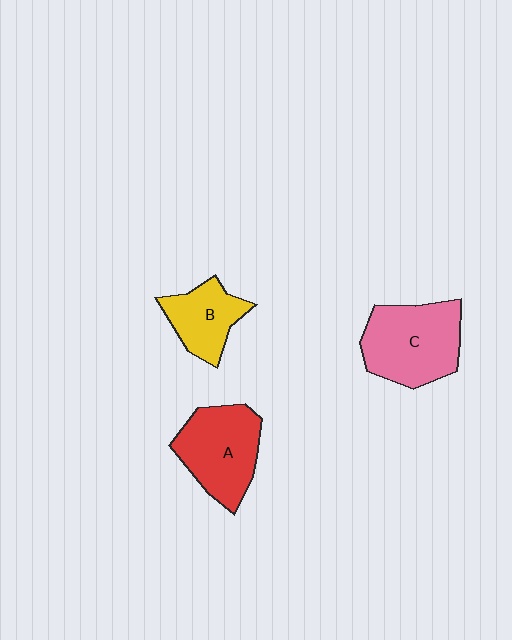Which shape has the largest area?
Shape C (pink).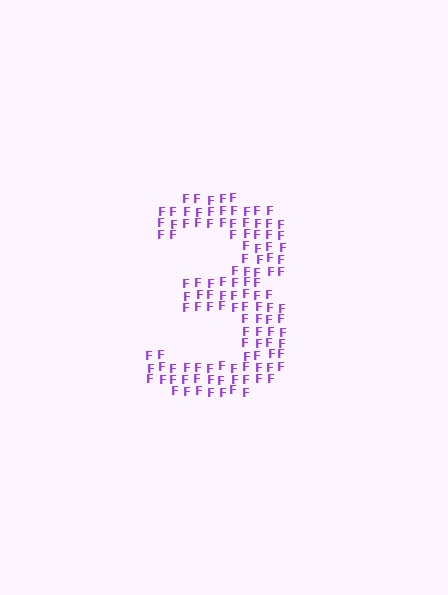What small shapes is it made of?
It is made of small letter F's.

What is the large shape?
The large shape is the digit 3.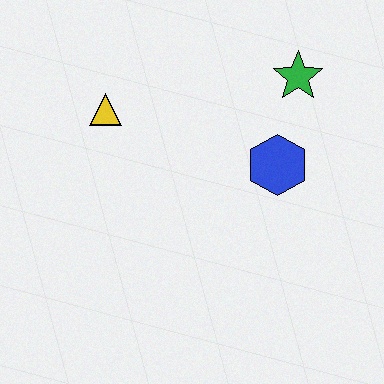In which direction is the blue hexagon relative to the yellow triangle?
The blue hexagon is to the right of the yellow triangle.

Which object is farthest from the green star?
The yellow triangle is farthest from the green star.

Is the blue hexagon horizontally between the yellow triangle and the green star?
Yes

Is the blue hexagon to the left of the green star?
Yes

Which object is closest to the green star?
The blue hexagon is closest to the green star.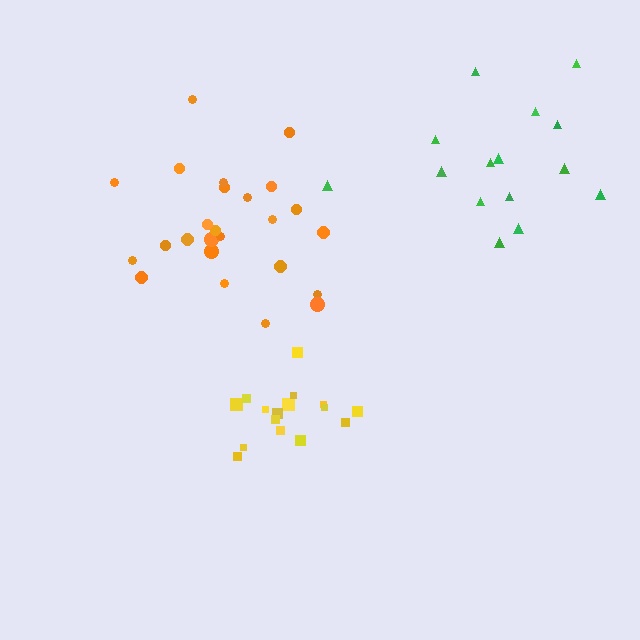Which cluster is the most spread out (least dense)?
Green.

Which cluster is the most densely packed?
Yellow.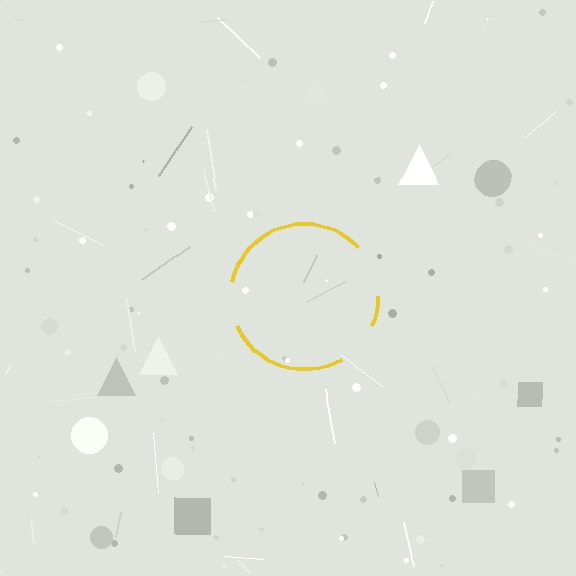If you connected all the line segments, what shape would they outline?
They would outline a circle.